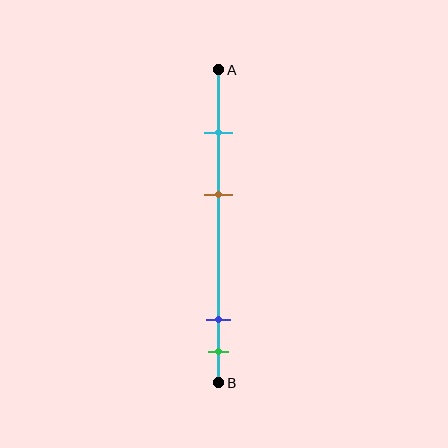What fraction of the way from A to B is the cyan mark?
The cyan mark is approximately 20% (0.2) of the way from A to B.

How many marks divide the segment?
There are 4 marks dividing the segment.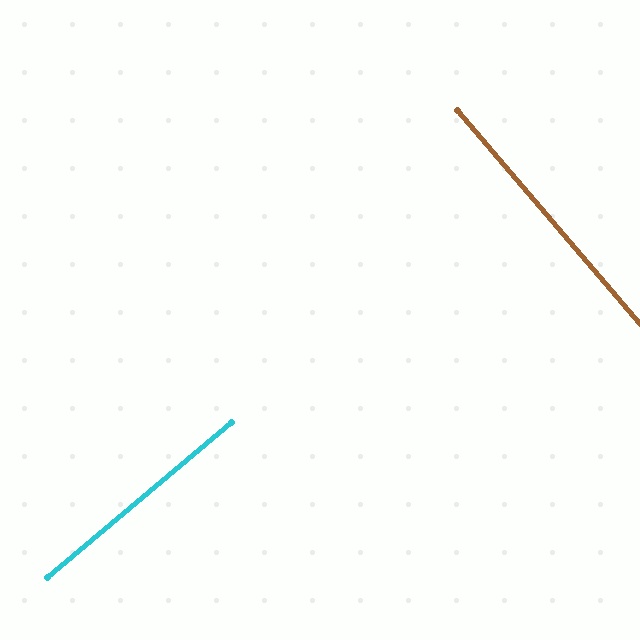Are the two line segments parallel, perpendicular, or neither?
Perpendicular — they meet at approximately 90°.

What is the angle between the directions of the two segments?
Approximately 90 degrees.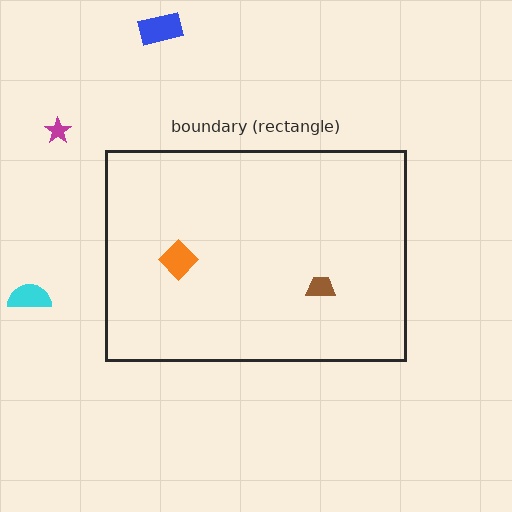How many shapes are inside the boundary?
2 inside, 3 outside.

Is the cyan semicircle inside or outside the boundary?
Outside.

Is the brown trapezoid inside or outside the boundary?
Inside.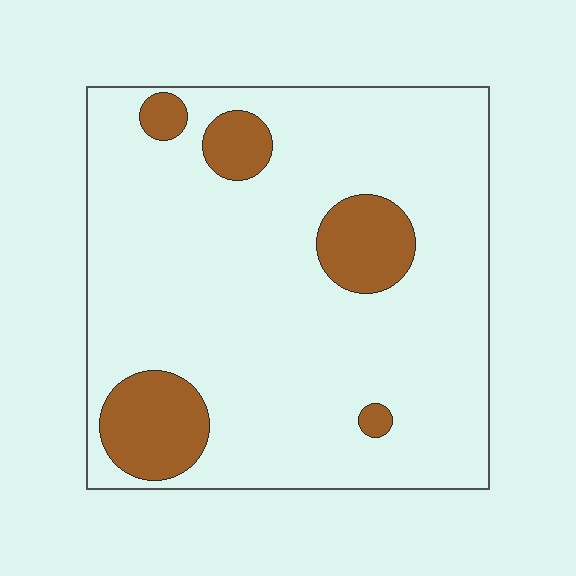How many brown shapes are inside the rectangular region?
5.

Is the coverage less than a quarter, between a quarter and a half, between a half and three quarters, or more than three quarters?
Less than a quarter.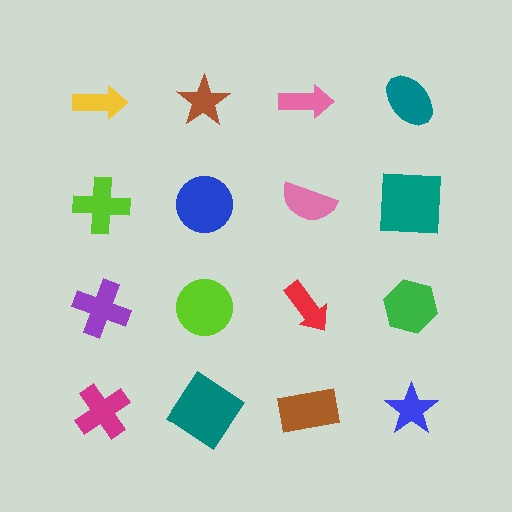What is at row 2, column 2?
A blue circle.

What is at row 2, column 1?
A lime cross.